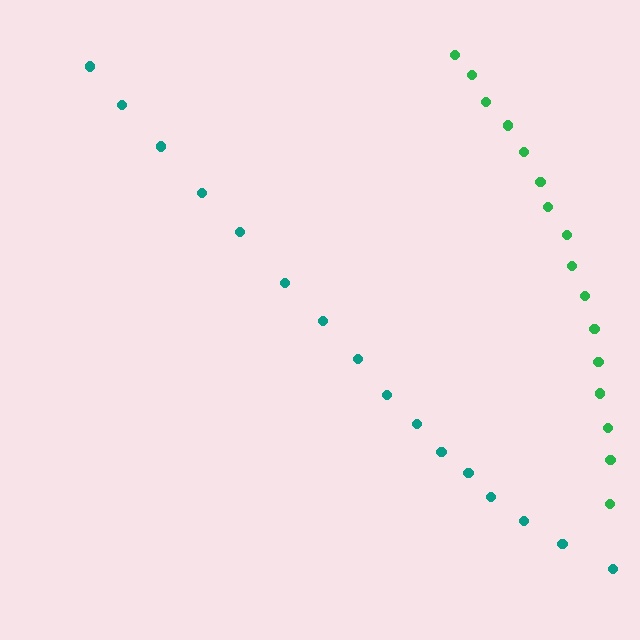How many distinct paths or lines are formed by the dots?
There are 2 distinct paths.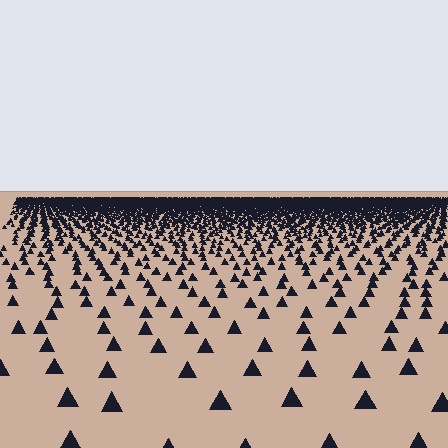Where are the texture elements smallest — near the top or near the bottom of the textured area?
Near the top.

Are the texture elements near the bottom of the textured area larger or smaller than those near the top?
Larger. Near the bottom, elements are closer to the viewer and appear at a bigger on-screen size.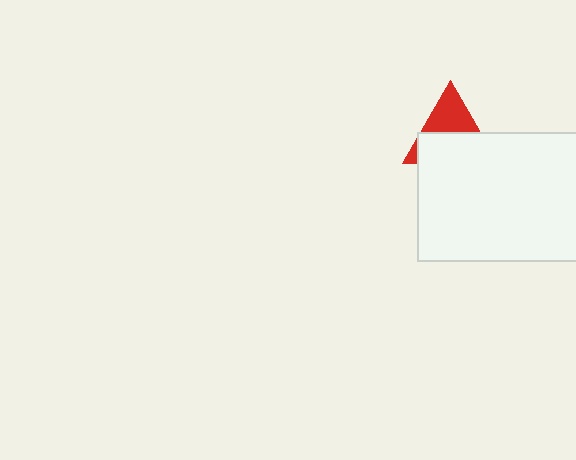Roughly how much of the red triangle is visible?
A small part of it is visible (roughly 43%).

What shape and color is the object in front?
The object in front is a white rectangle.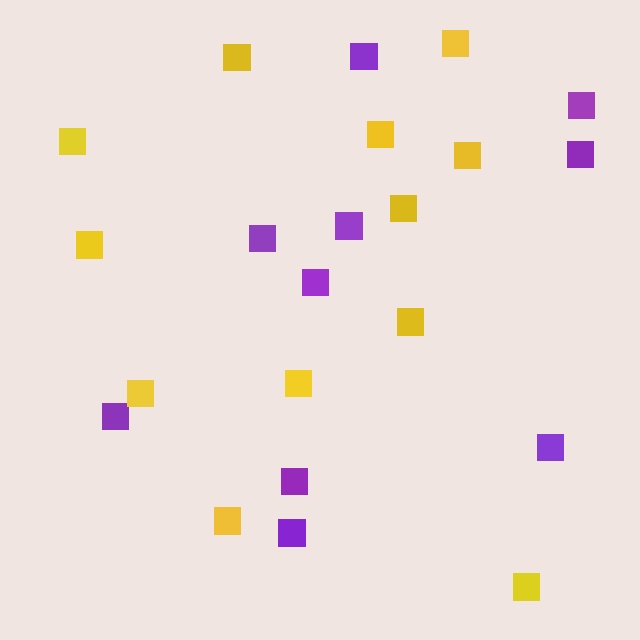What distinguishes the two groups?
There are 2 groups: one group of purple squares (10) and one group of yellow squares (12).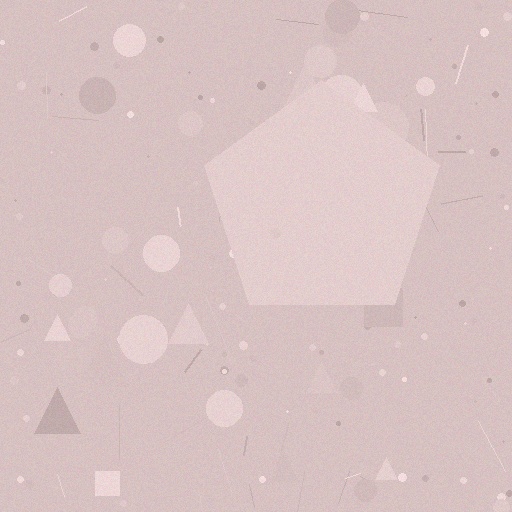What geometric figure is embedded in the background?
A pentagon is embedded in the background.